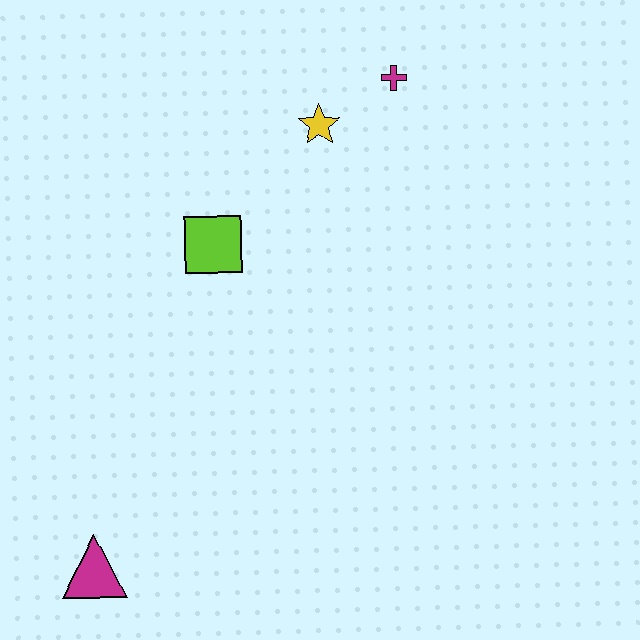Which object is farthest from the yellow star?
The magenta triangle is farthest from the yellow star.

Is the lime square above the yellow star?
No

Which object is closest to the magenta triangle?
The lime square is closest to the magenta triangle.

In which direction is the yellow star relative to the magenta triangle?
The yellow star is above the magenta triangle.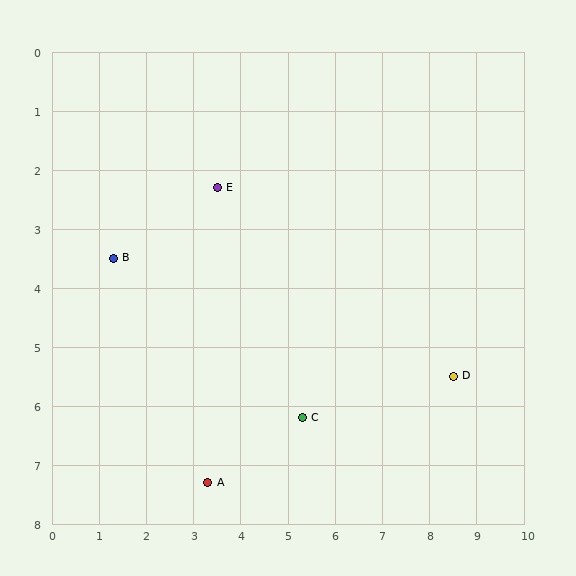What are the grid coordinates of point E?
Point E is at approximately (3.5, 2.3).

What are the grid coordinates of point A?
Point A is at approximately (3.3, 7.3).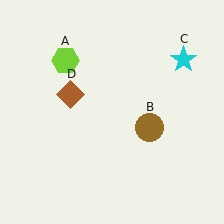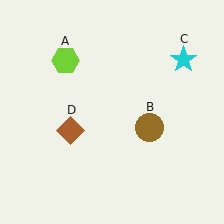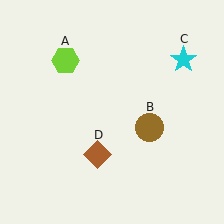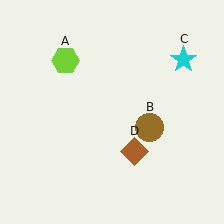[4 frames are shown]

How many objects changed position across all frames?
1 object changed position: brown diamond (object D).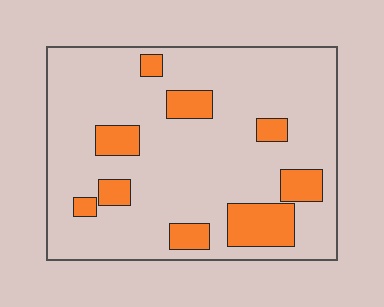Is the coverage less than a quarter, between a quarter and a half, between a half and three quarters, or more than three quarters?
Less than a quarter.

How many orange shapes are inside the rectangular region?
9.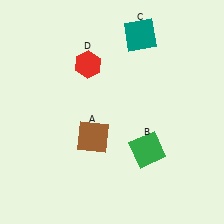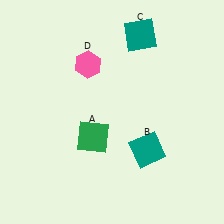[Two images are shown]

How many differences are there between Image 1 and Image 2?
There are 3 differences between the two images.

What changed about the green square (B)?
In Image 1, B is green. In Image 2, it changed to teal.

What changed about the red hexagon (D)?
In Image 1, D is red. In Image 2, it changed to pink.